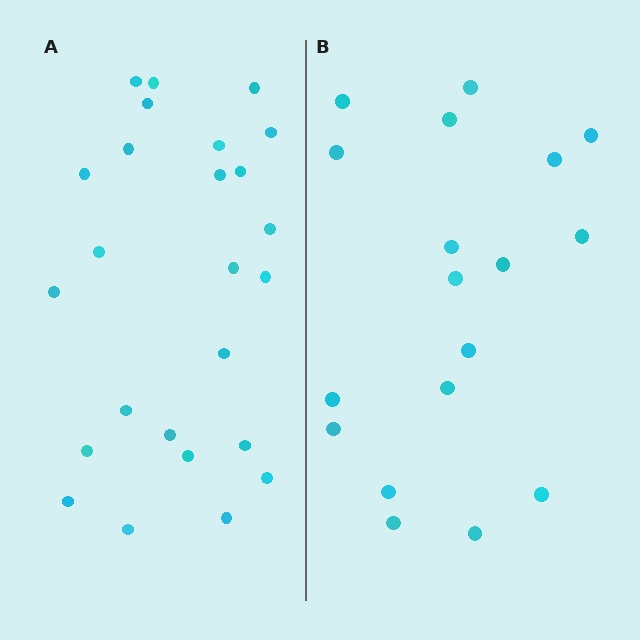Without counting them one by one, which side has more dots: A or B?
Region A (the left region) has more dots.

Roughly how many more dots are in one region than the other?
Region A has roughly 8 or so more dots than region B.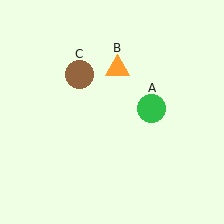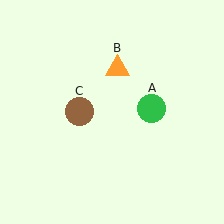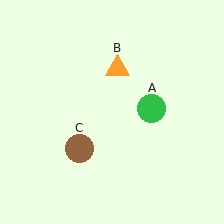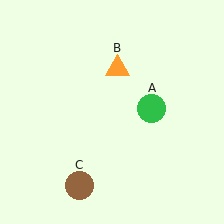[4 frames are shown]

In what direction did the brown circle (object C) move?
The brown circle (object C) moved down.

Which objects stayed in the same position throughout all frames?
Green circle (object A) and orange triangle (object B) remained stationary.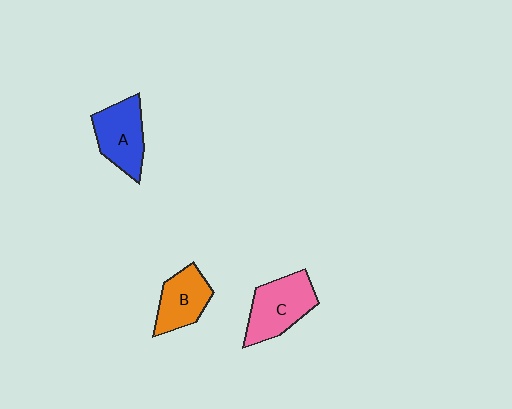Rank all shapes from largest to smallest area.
From largest to smallest: C (pink), A (blue), B (orange).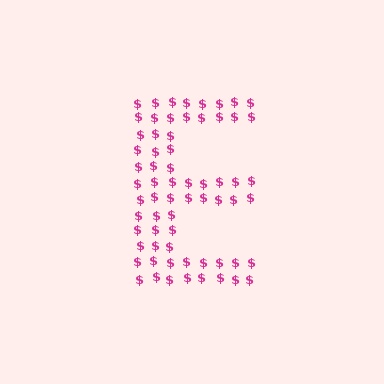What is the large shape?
The large shape is the letter E.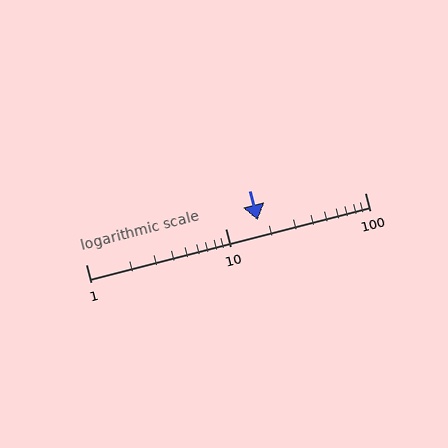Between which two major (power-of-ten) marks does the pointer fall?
The pointer is between 10 and 100.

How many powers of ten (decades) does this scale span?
The scale spans 2 decades, from 1 to 100.